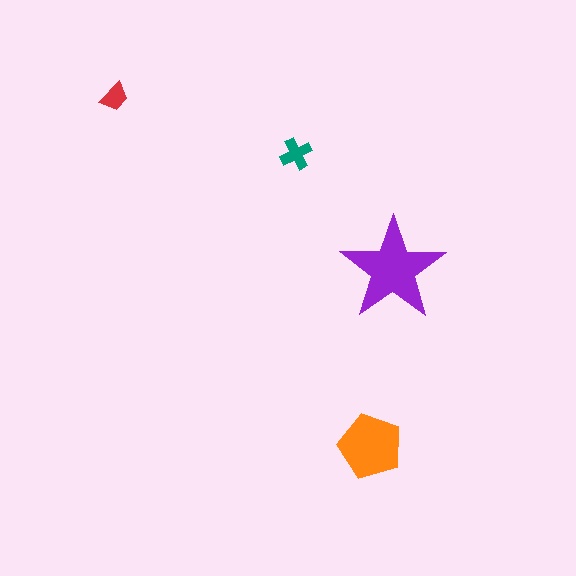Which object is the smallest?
The red trapezoid.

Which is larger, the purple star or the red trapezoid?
The purple star.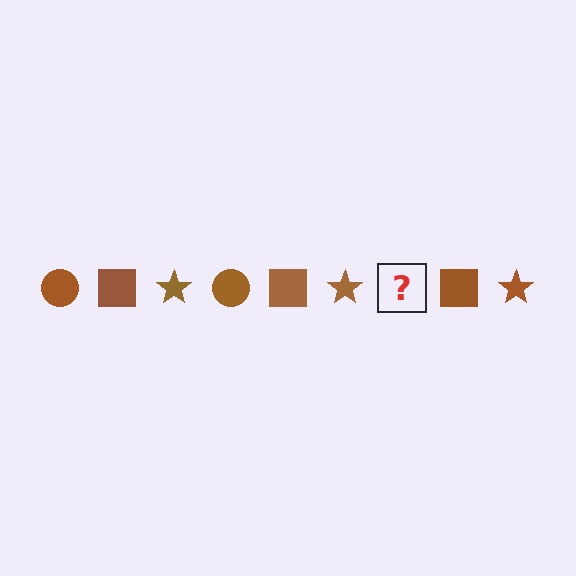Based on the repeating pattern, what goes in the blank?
The blank should be a brown circle.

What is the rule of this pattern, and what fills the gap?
The rule is that the pattern cycles through circle, square, star shapes in brown. The gap should be filled with a brown circle.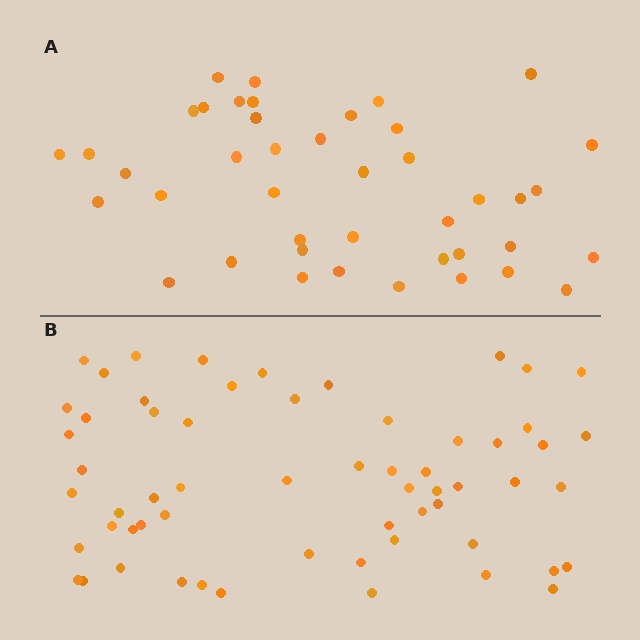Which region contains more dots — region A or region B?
Region B (the bottom region) has more dots.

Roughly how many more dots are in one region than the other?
Region B has approximately 20 more dots than region A.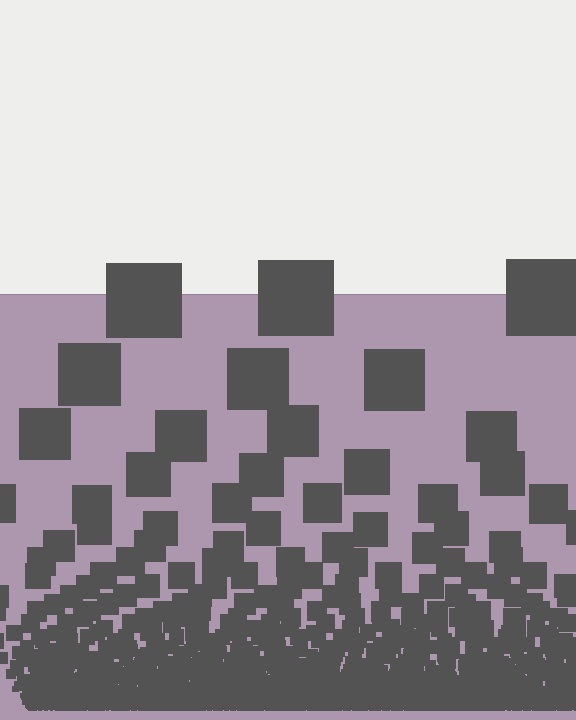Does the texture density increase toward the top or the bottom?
Density increases toward the bottom.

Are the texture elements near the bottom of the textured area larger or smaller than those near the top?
Smaller. The gradient is inverted — elements near the bottom are smaller and denser.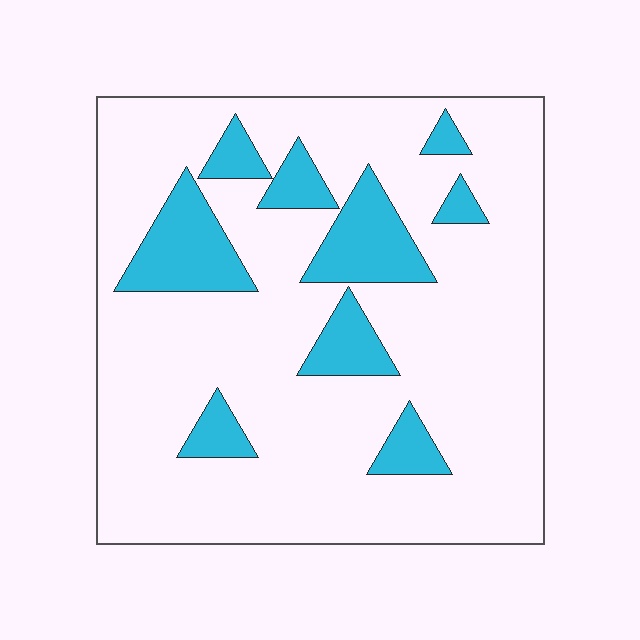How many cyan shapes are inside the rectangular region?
9.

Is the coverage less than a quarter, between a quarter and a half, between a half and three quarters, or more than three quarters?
Less than a quarter.